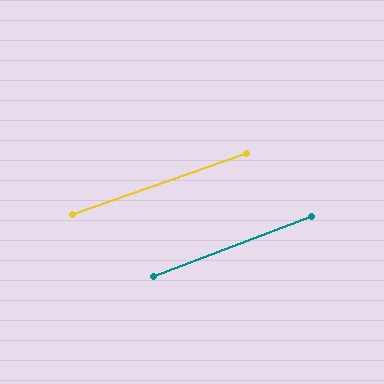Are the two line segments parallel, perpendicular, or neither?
Parallel — their directions differ by only 1.4°.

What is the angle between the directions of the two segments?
Approximately 1 degree.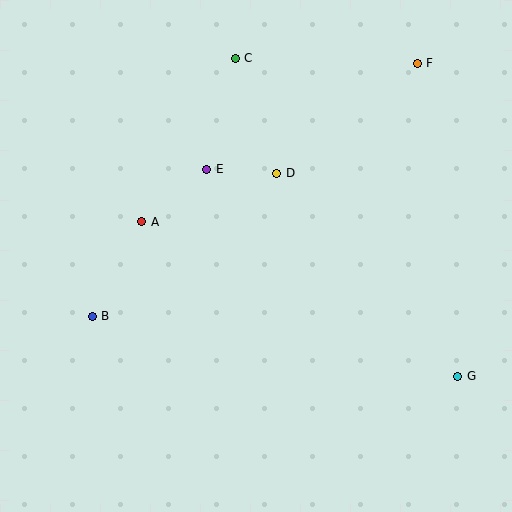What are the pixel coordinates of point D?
Point D is at (277, 173).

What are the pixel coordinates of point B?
Point B is at (92, 316).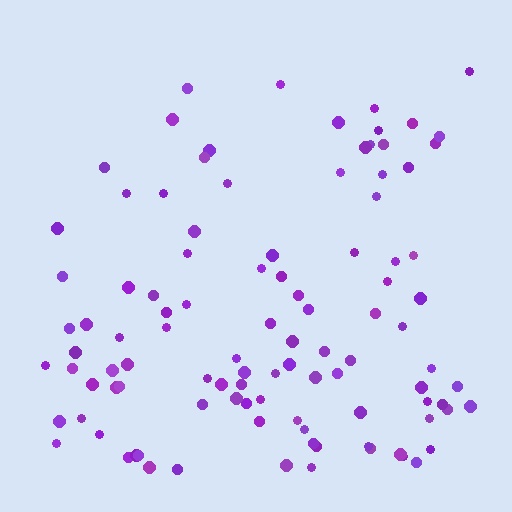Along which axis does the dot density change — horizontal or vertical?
Vertical.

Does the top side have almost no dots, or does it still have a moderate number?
Still a moderate number, just noticeably fewer than the bottom.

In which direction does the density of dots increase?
From top to bottom, with the bottom side densest.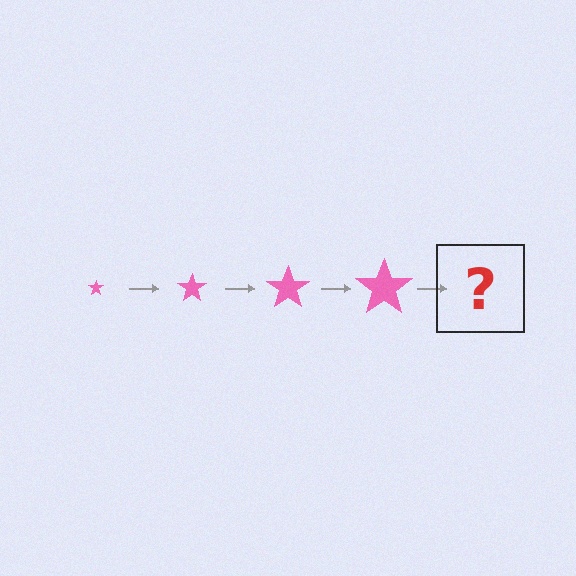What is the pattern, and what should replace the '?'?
The pattern is that the star gets progressively larger each step. The '?' should be a pink star, larger than the previous one.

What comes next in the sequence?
The next element should be a pink star, larger than the previous one.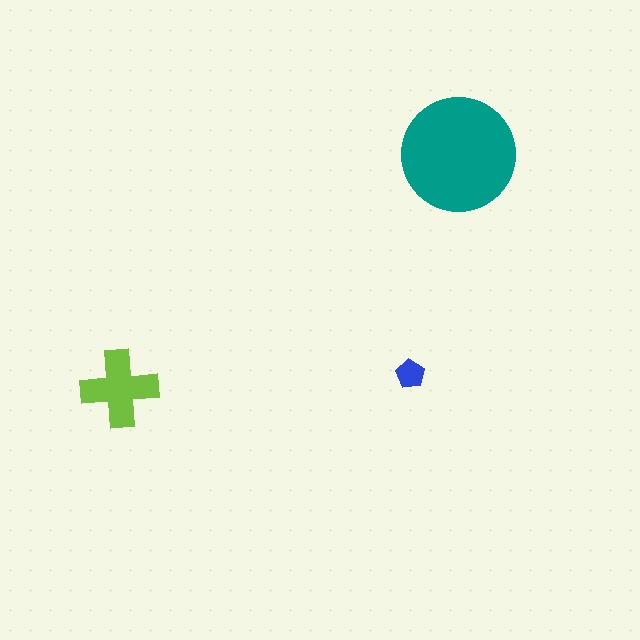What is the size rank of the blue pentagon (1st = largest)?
3rd.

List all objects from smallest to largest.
The blue pentagon, the lime cross, the teal circle.